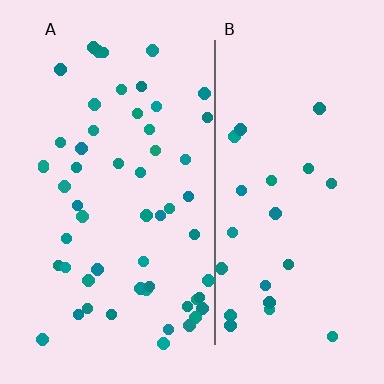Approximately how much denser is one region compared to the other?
Approximately 2.3× — region A over region B.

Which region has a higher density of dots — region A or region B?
A (the left).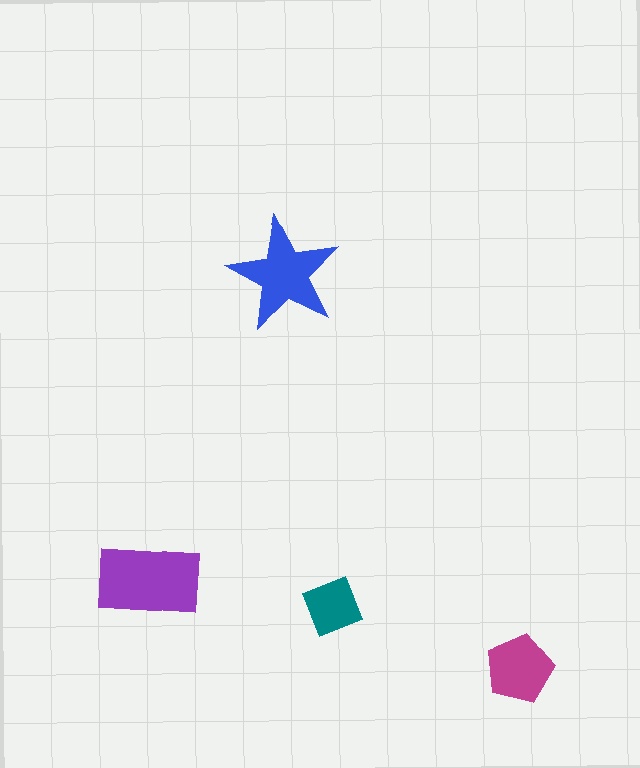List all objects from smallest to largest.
The teal diamond, the magenta pentagon, the blue star, the purple rectangle.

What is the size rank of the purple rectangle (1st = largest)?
1st.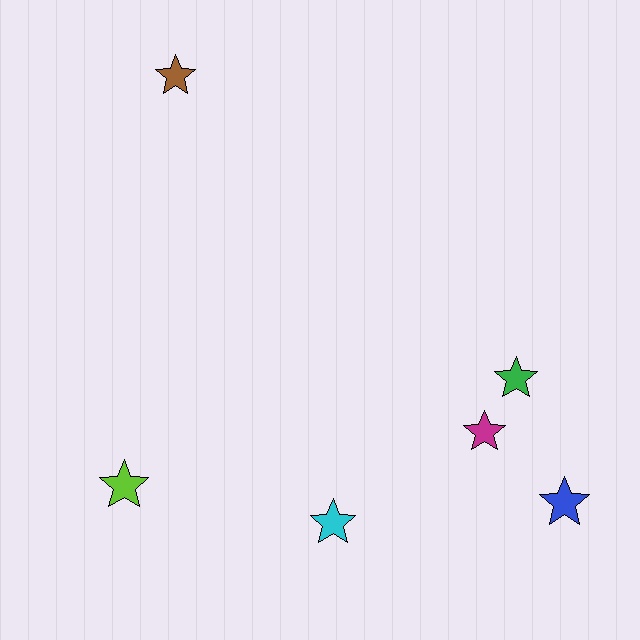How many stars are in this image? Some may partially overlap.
There are 6 stars.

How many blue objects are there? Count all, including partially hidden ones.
There is 1 blue object.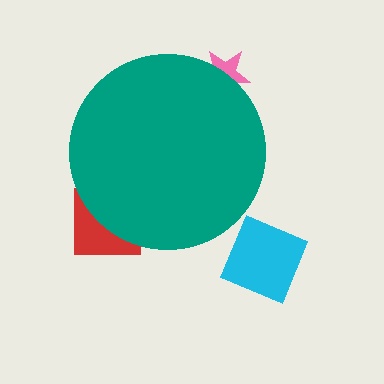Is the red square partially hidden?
Yes, the red square is partially hidden behind the teal circle.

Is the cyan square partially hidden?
No, the cyan square is fully visible.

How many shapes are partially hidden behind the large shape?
2 shapes are partially hidden.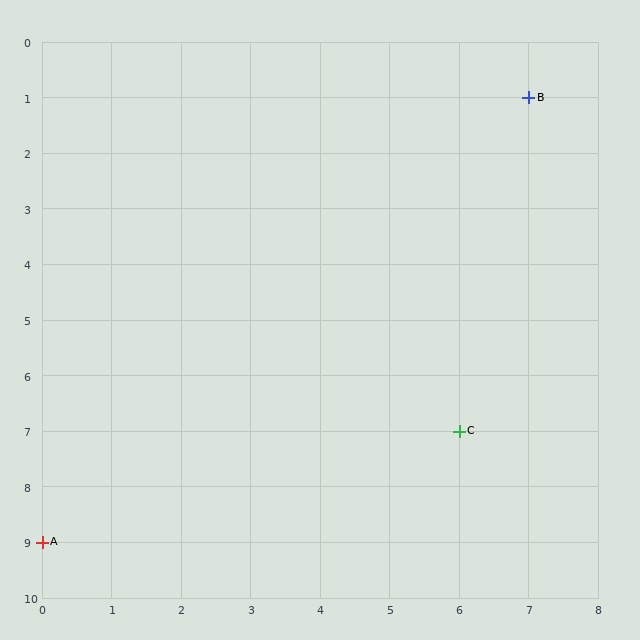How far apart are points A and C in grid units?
Points A and C are 6 columns and 2 rows apart (about 6.3 grid units diagonally).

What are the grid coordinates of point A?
Point A is at grid coordinates (0, 9).